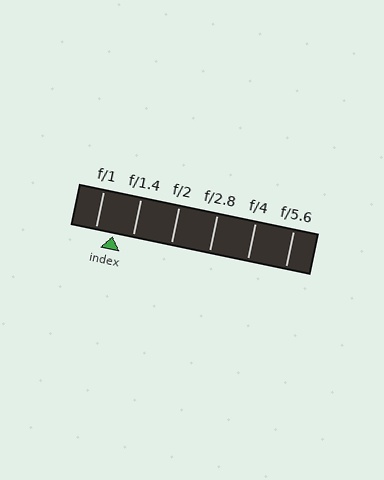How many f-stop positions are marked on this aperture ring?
There are 6 f-stop positions marked.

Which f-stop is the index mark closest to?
The index mark is closest to f/1.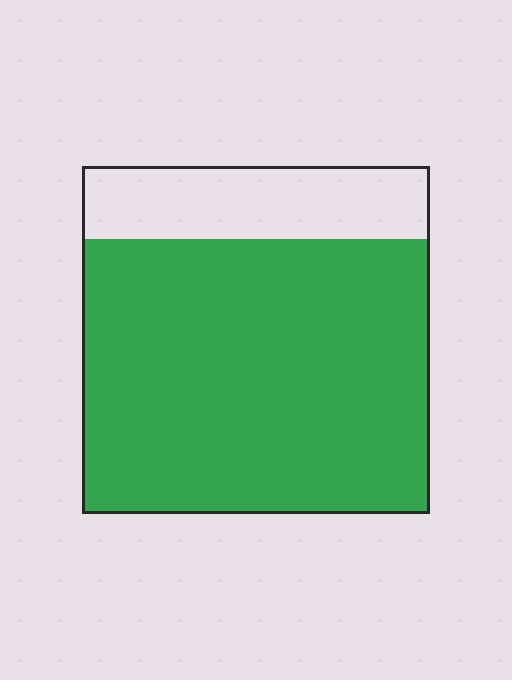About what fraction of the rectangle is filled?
About four fifths (4/5).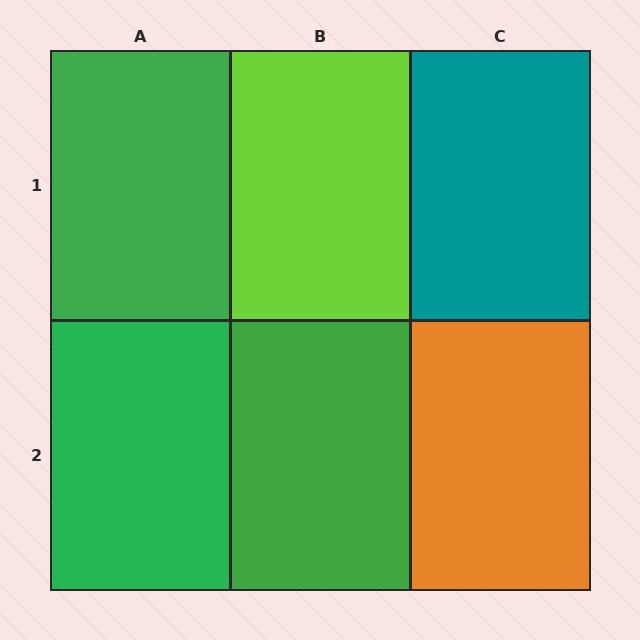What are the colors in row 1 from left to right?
Green, lime, teal.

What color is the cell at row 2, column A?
Green.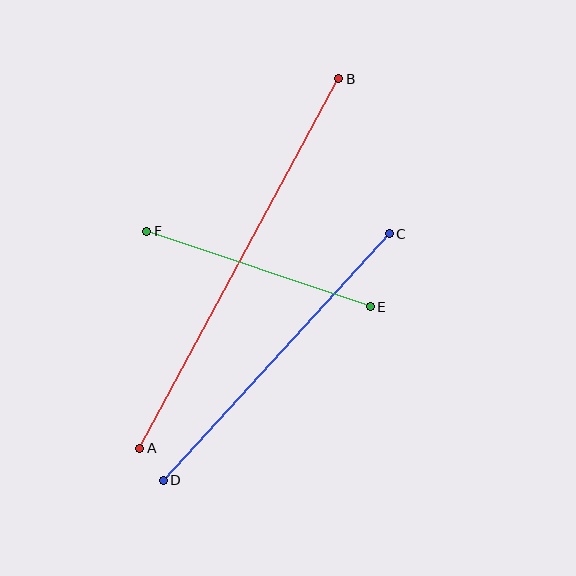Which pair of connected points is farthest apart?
Points A and B are farthest apart.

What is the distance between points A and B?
The distance is approximately 420 pixels.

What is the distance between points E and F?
The distance is approximately 236 pixels.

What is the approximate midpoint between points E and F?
The midpoint is at approximately (259, 269) pixels.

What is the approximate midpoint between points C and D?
The midpoint is at approximately (276, 357) pixels.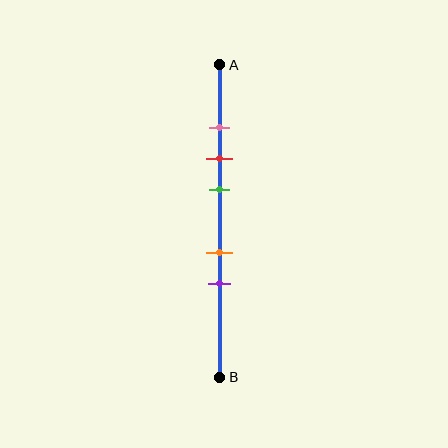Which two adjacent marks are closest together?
The pink and red marks are the closest adjacent pair.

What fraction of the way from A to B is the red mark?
The red mark is approximately 30% (0.3) of the way from A to B.